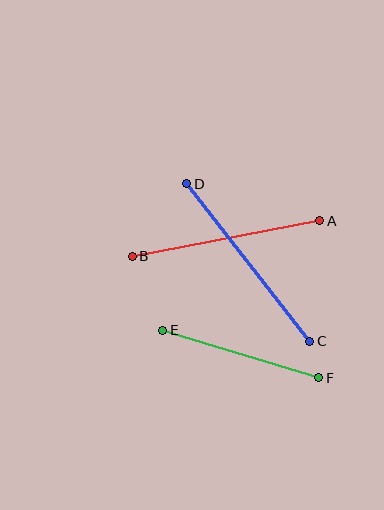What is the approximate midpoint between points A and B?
The midpoint is at approximately (226, 238) pixels.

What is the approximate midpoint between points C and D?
The midpoint is at approximately (248, 263) pixels.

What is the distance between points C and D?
The distance is approximately 200 pixels.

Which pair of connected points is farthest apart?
Points C and D are farthest apart.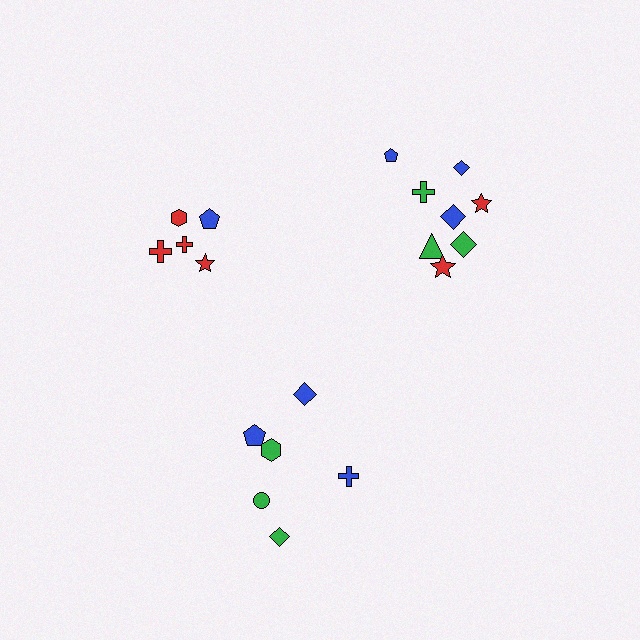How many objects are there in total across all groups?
There are 19 objects.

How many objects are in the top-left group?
There are 5 objects.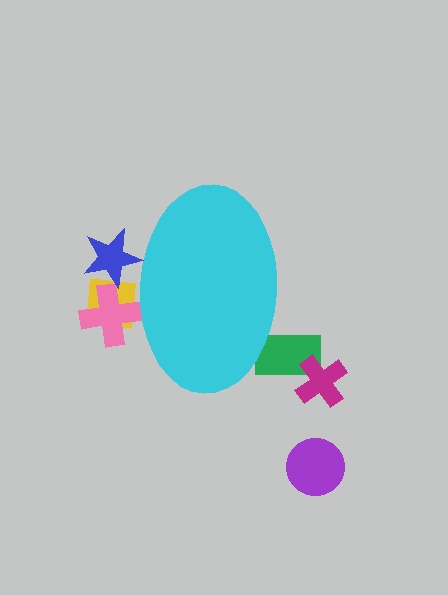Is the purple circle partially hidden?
No, the purple circle is fully visible.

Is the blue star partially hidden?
Yes, the blue star is partially hidden behind the cyan ellipse.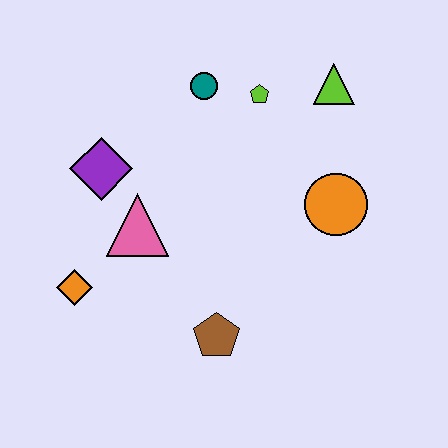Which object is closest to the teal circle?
The lime pentagon is closest to the teal circle.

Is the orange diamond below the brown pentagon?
No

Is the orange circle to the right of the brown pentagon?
Yes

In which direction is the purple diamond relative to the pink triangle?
The purple diamond is above the pink triangle.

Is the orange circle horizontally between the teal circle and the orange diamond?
No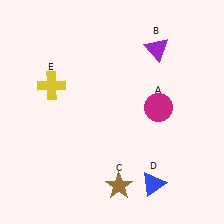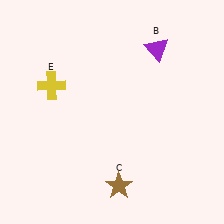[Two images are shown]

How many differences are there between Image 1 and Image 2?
There are 2 differences between the two images.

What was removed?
The magenta circle (A), the blue triangle (D) were removed in Image 2.